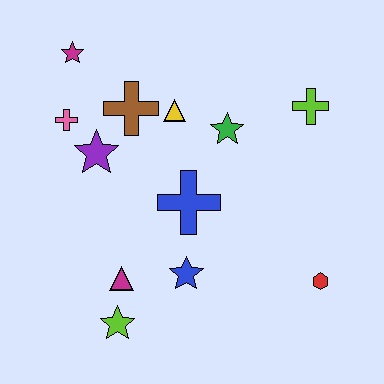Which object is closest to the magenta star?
The pink cross is closest to the magenta star.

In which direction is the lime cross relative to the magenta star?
The lime cross is to the right of the magenta star.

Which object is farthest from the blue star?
The magenta star is farthest from the blue star.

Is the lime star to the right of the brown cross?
No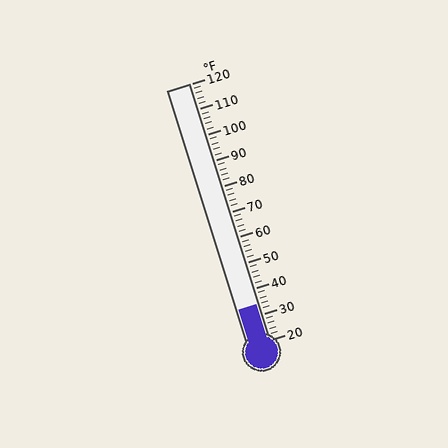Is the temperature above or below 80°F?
The temperature is below 80°F.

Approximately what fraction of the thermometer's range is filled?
The thermometer is filled to approximately 15% of its range.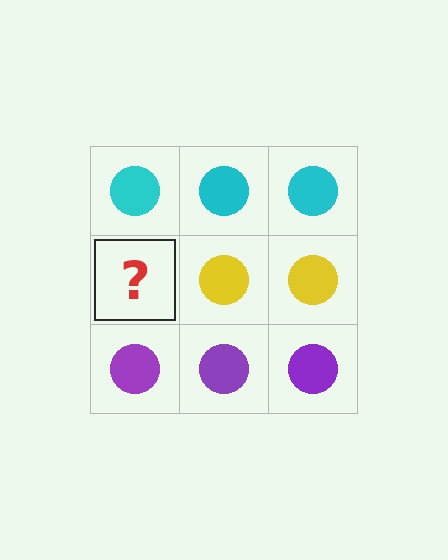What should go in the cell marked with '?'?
The missing cell should contain a yellow circle.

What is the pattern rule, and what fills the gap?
The rule is that each row has a consistent color. The gap should be filled with a yellow circle.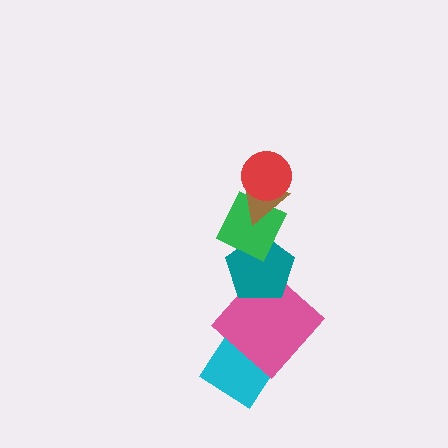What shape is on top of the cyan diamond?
The pink diamond is on top of the cyan diamond.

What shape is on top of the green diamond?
The brown triangle is on top of the green diamond.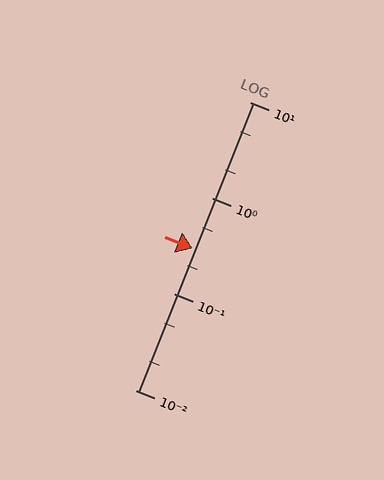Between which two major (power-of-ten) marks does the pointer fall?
The pointer is between 0.1 and 1.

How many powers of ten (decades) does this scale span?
The scale spans 3 decades, from 0.01 to 10.